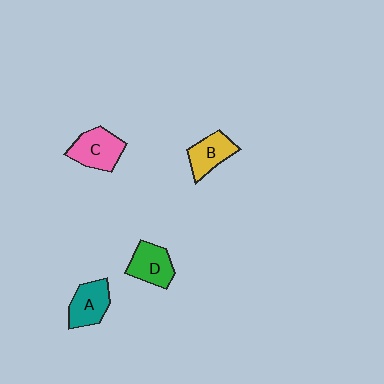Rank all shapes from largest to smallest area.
From largest to smallest: C (pink), A (teal), D (green), B (yellow).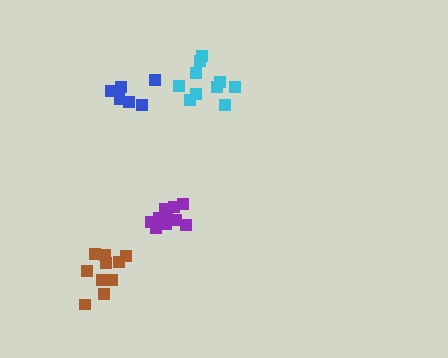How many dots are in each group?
Group 1: 10 dots, Group 2: 10 dots, Group 3: 10 dots, Group 4: 6 dots (36 total).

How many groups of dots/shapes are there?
There are 4 groups.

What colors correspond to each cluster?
The clusters are colored: purple, brown, cyan, blue.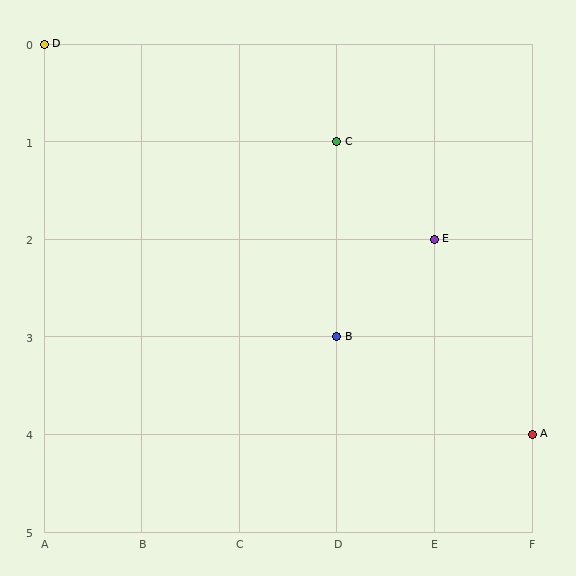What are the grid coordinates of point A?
Point A is at grid coordinates (F, 4).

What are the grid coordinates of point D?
Point D is at grid coordinates (A, 0).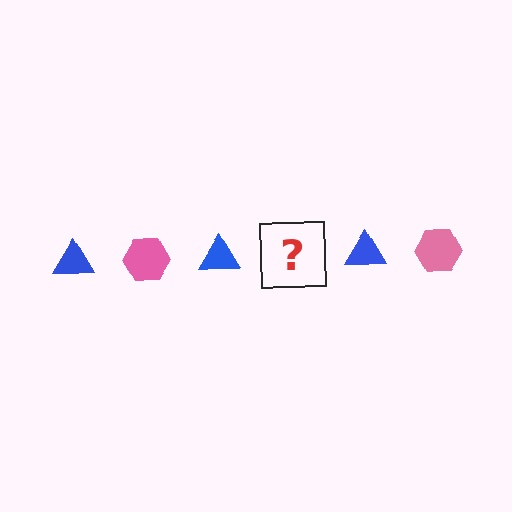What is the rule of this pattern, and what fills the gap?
The rule is that the pattern alternates between blue triangle and pink hexagon. The gap should be filled with a pink hexagon.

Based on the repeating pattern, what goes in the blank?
The blank should be a pink hexagon.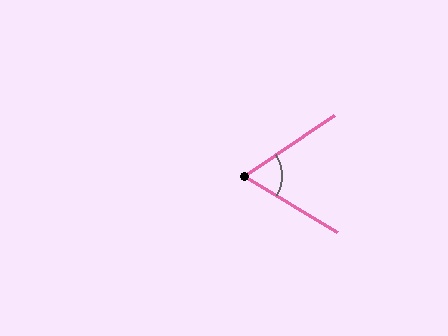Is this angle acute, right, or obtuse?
It is acute.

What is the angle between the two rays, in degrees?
Approximately 65 degrees.